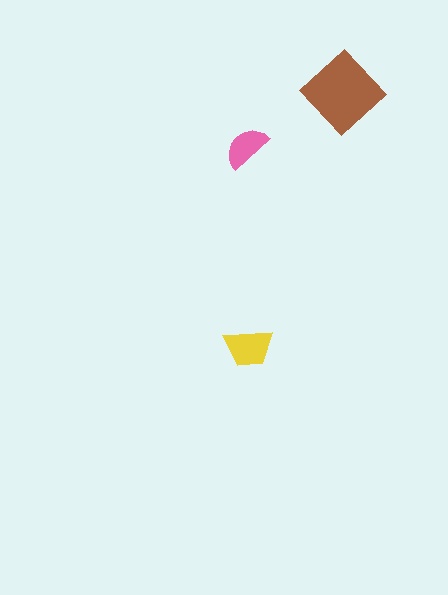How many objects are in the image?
There are 3 objects in the image.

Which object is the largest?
The brown diamond.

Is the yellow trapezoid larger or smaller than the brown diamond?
Smaller.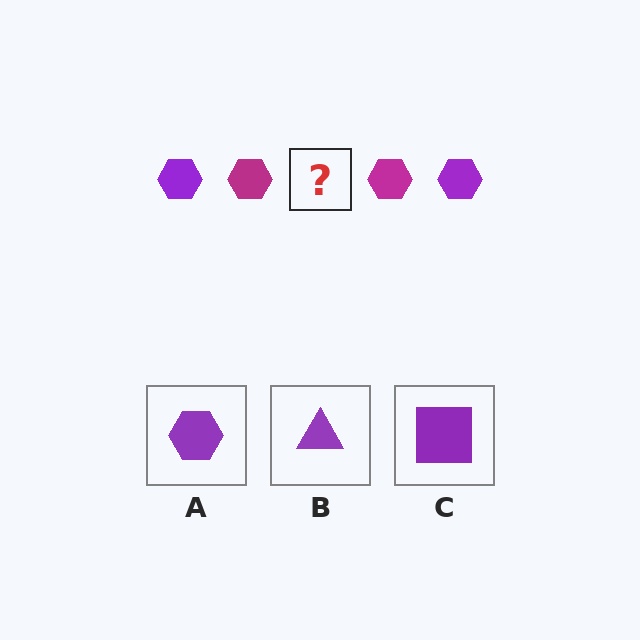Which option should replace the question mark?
Option A.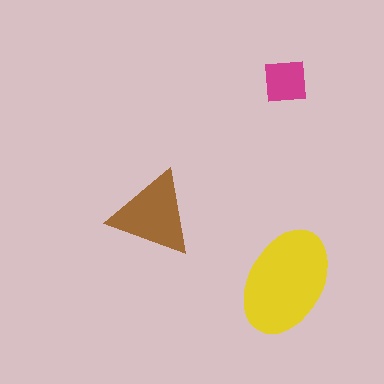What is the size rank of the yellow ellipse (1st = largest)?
1st.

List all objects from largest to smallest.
The yellow ellipse, the brown triangle, the magenta square.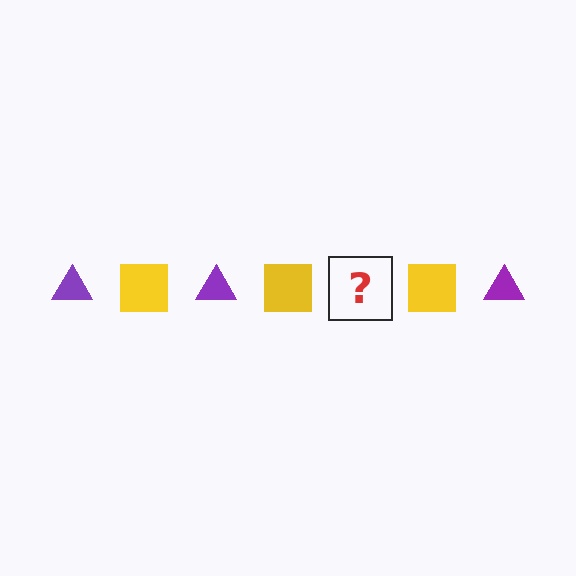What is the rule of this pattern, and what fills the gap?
The rule is that the pattern alternates between purple triangle and yellow square. The gap should be filled with a purple triangle.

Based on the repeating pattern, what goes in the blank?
The blank should be a purple triangle.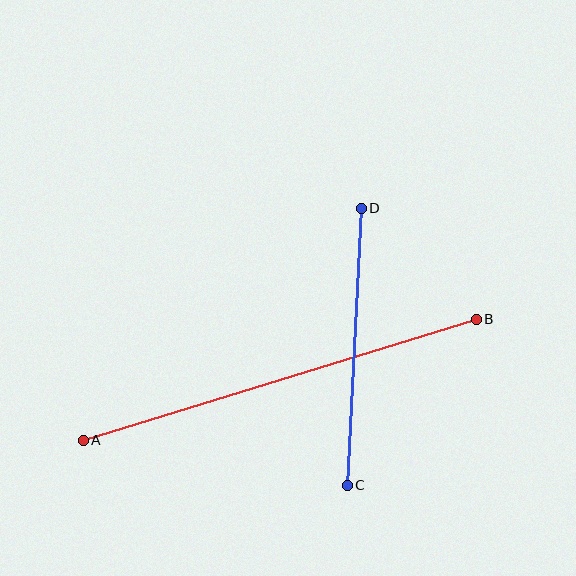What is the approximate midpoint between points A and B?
The midpoint is at approximately (280, 380) pixels.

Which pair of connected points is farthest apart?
Points A and B are farthest apart.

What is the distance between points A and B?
The distance is approximately 412 pixels.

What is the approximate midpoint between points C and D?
The midpoint is at approximately (354, 347) pixels.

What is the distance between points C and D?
The distance is approximately 278 pixels.